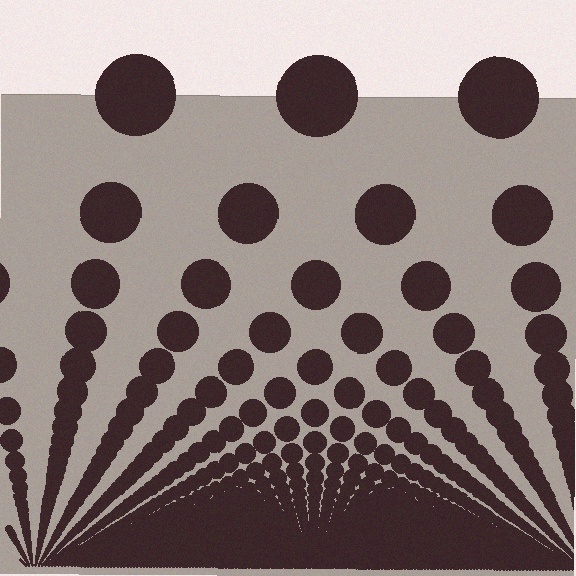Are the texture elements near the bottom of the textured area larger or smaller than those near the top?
Smaller. The gradient is inverted — elements near the bottom are smaller and denser.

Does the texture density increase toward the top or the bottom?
Density increases toward the bottom.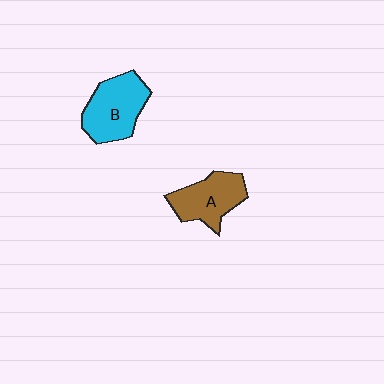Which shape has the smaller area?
Shape A (brown).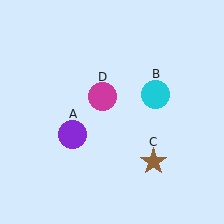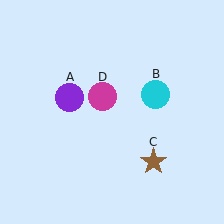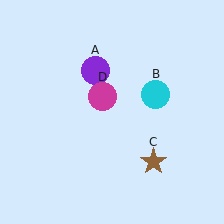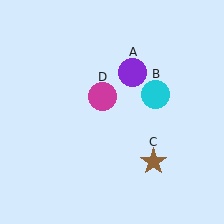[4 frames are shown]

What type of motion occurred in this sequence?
The purple circle (object A) rotated clockwise around the center of the scene.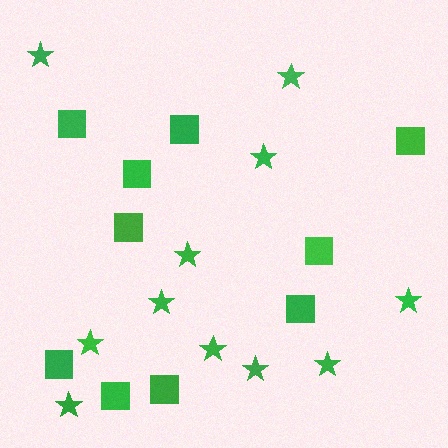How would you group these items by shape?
There are 2 groups: one group of stars (11) and one group of squares (10).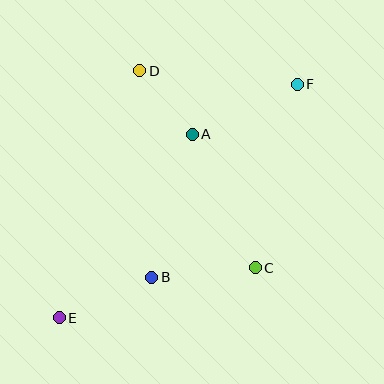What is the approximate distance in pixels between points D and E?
The distance between D and E is approximately 260 pixels.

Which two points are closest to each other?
Points A and D are closest to each other.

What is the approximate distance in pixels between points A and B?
The distance between A and B is approximately 149 pixels.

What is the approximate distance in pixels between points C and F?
The distance between C and F is approximately 188 pixels.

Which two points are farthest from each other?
Points E and F are farthest from each other.